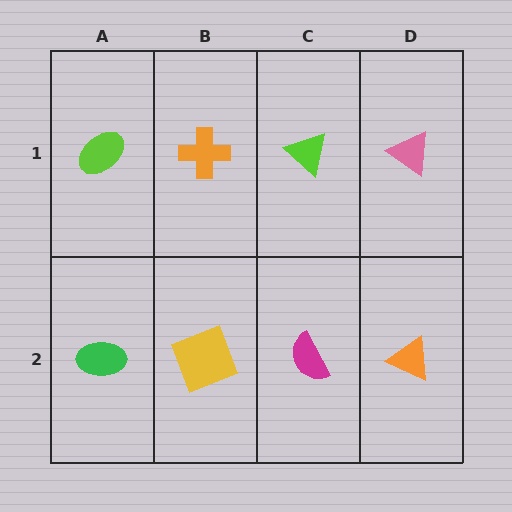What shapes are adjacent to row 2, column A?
A lime ellipse (row 1, column A), a yellow square (row 2, column B).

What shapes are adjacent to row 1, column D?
An orange triangle (row 2, column D), a lime triangle (row 1, column C).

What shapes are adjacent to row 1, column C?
A magenta semicircle (row 2, column C), an orange cross (row 1, column B), a pink triangle (row 1, column D).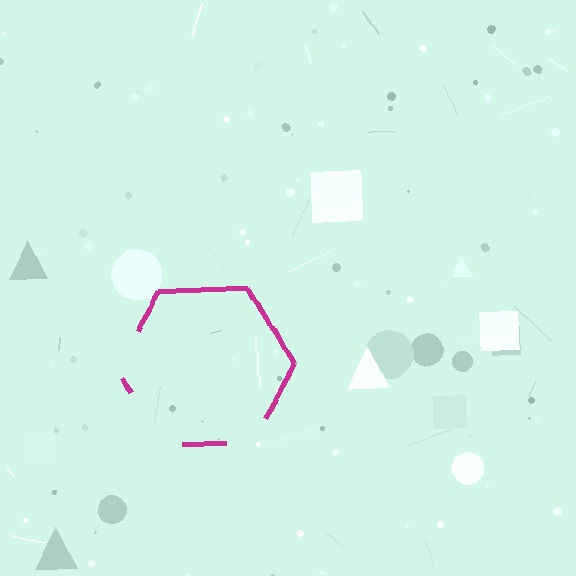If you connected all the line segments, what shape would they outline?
They would outline a hexagon.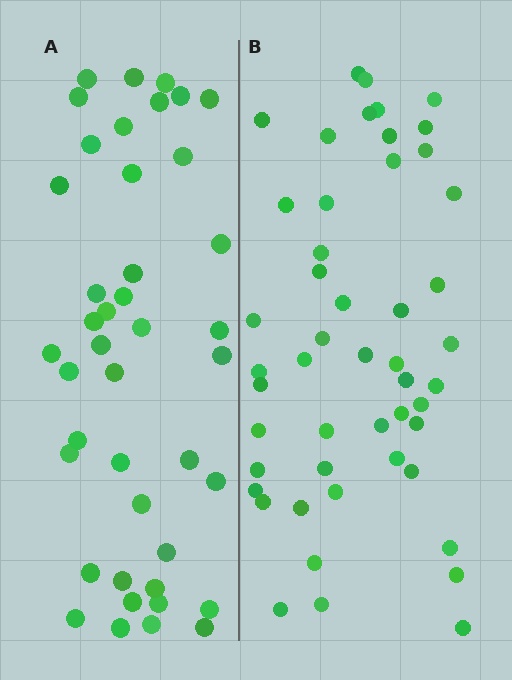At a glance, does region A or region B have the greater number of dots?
Region B (the right region) has more dots.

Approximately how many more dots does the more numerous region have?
Region B has roughly 8 or so more dots than region A.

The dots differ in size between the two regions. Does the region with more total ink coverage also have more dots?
No. Region A has more total ink coverage because its dots are larger, but region B actually contains more individual dots. Total area can be misleading — the number of items is what matters here.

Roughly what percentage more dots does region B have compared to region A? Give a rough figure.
About 15% more.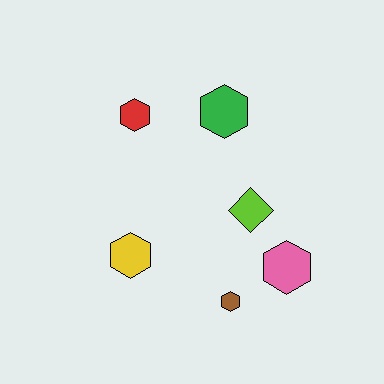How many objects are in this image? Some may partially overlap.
There are 6 objects.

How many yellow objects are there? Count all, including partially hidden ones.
There is 1 yellow object.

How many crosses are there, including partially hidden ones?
There are no crosses.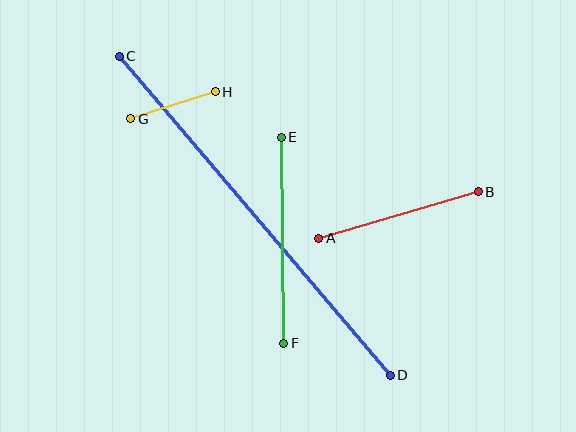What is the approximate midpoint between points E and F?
The midpoint is at approximately (282, 240) pixels.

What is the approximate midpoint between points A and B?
The midpoint is at approximately (398, 215) pixels.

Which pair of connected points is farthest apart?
Points C and D are farthest apart.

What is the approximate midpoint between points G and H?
The midpoint is at approximately (173, 105) pixels.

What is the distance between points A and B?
The distance is approximately 166 pixels.